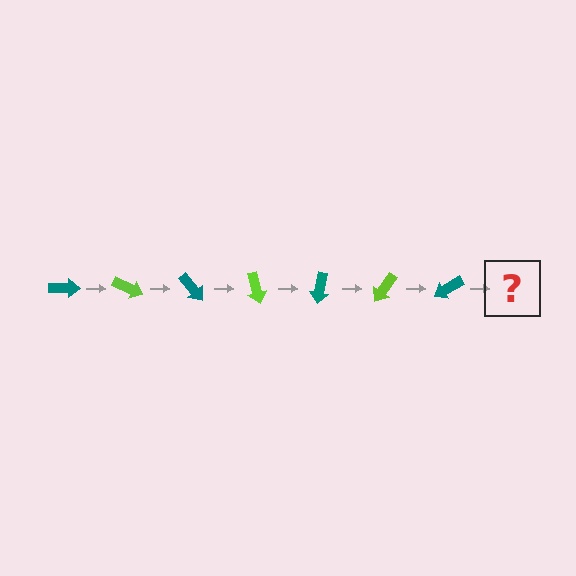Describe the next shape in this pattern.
It should be a lime arrow, rotated 175 degrees from the start.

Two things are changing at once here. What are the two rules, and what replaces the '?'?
The two rules are that it rotates 25 degrees each step and the color cycles through teal and lime. The '?' should be a lime arrow, rotated 175 degrees from the start.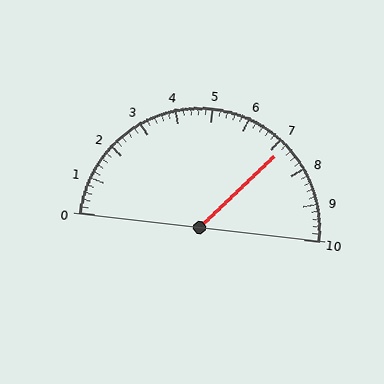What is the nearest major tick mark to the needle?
The nearest major tick mark is 7.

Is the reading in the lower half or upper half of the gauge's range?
The reading is in the upper half of the range (0 to 10).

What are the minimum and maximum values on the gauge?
The gauge ranges from 0 to 10.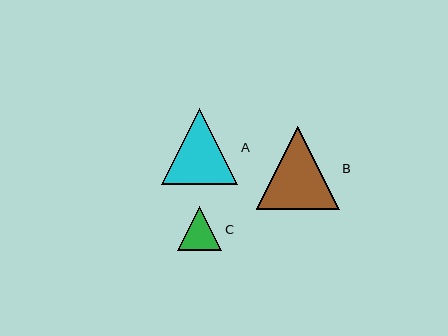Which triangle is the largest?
Triangle B is the largest with a size of approximately 83 pixels.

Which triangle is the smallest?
Triangle C is the smallest with a size of approximately 44 pixels.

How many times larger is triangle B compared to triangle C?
Triangle B is approximately 1.9 times the size of triangle C.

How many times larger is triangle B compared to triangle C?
Triangle B is approximately 1.9 times the size of triangle C.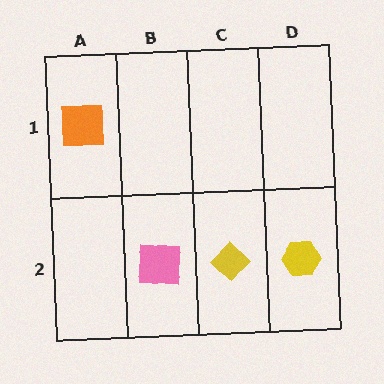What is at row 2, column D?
A yellow hexagon.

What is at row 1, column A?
An orange square.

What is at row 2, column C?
A yellow diamond.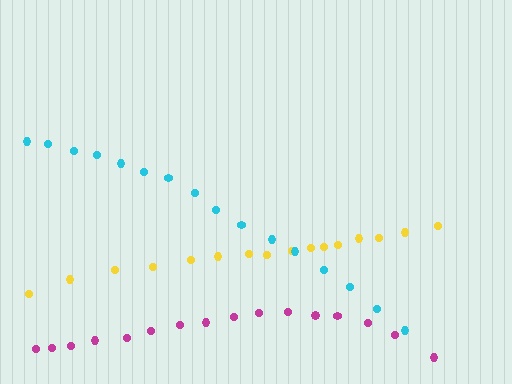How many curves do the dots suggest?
There are 3 distinct paths.